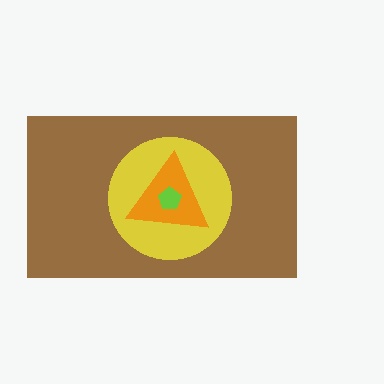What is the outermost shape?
The brown rectangle.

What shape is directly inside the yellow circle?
The orange triangle.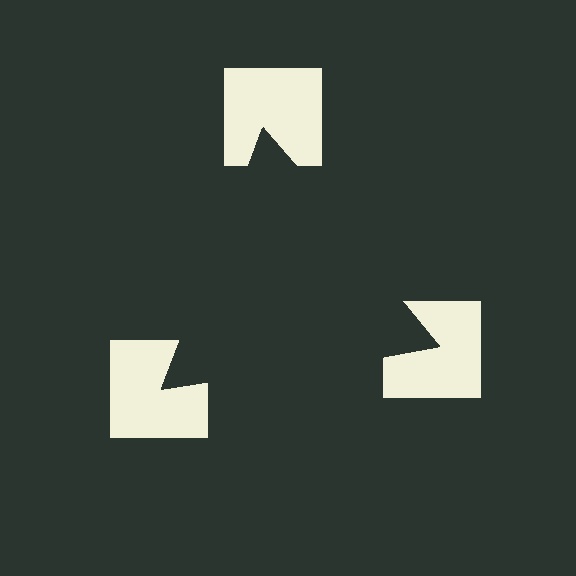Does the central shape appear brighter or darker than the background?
It typically appears slightly darker than the background, even though no actual brightness change is drawn.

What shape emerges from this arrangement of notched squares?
An illusory triangle — its edges are inferred from the aligned wedge cuts in the notched squares, not physically drawn.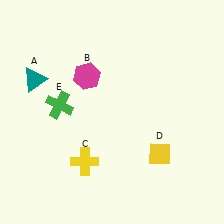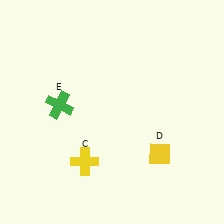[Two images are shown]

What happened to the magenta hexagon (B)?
The magenta hexagon (B) was removed in Image 2. It was in the top-left area of Image 1.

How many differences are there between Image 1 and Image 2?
There are 2 differences between the two images.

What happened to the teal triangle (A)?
The teal triangle (A) was removed in Image 2. It was in the top-left area of Image 1.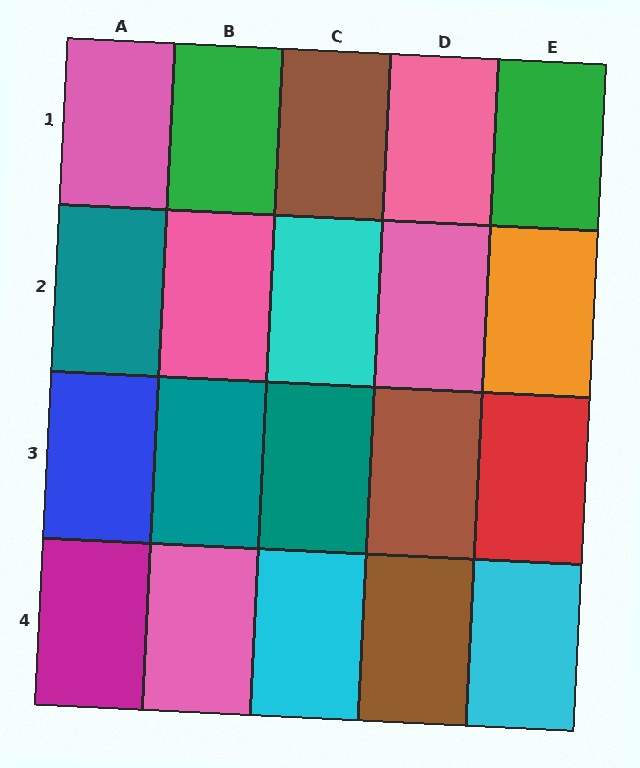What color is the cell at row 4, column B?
Pink.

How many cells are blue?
1 cell is blue.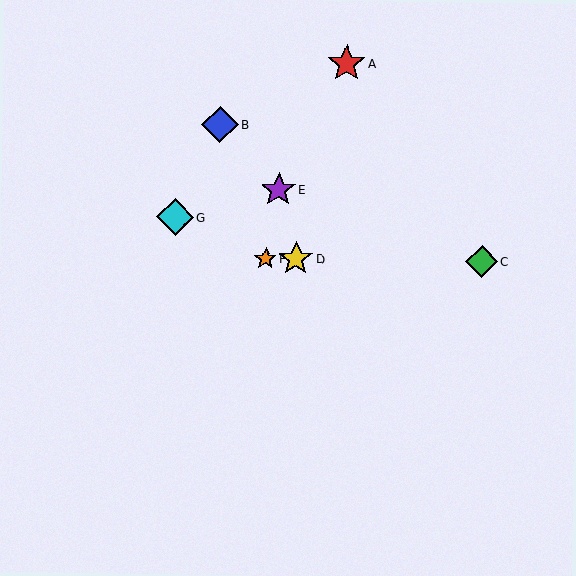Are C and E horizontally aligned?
No, C is at y≈262 and E is at y≈190.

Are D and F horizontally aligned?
Yes, both are at y≈259.